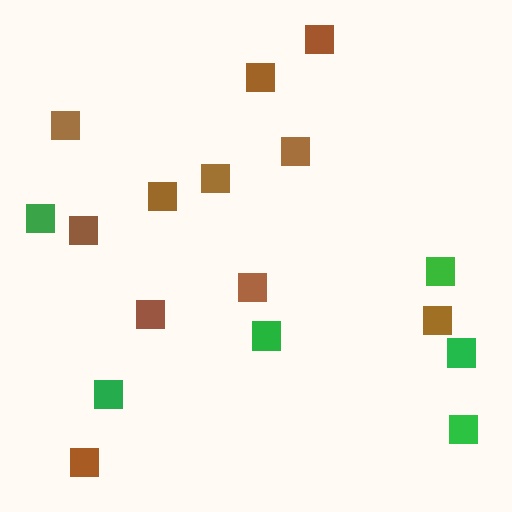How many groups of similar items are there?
There are 2 groups: one group of brown squares (11) and one group of green squares (6).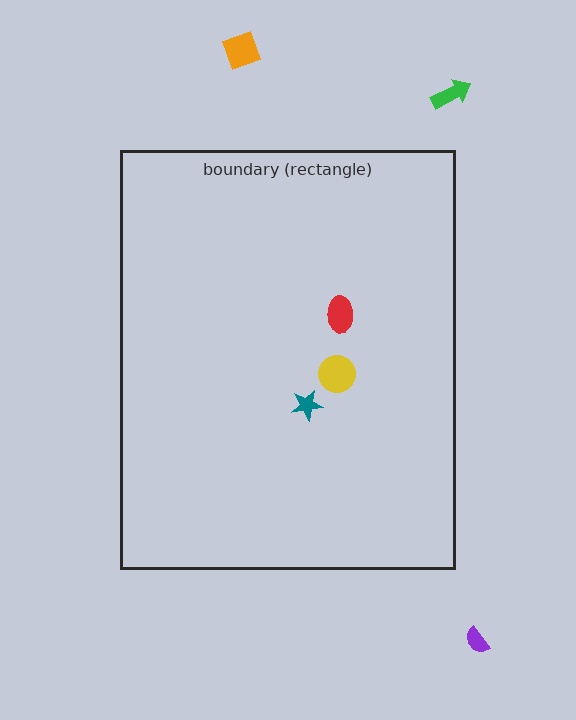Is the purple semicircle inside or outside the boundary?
Outside.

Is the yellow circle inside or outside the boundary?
Inside.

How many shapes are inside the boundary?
3 inside, 3 outside.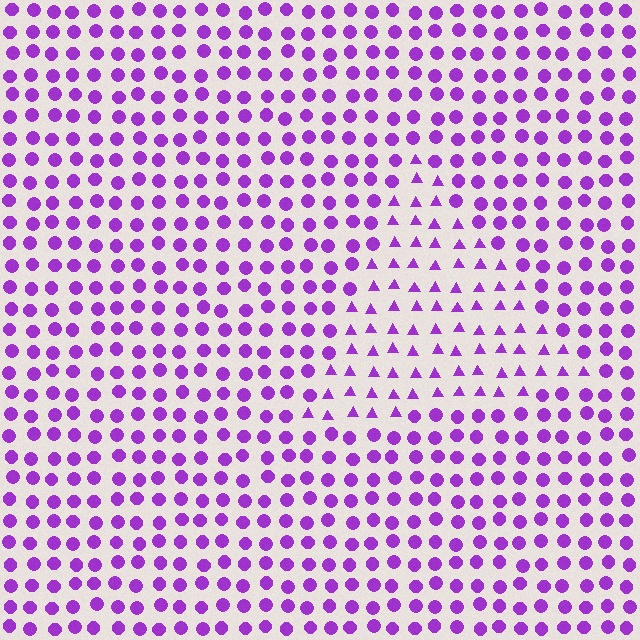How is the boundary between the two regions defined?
The boundary is defined by a change in element shape: triangles inside vs. circles outside. All elements share the same color and spacing.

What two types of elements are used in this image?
The image uses triangles inside the triangle region and circles outside it.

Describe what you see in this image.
The image is filled with small purple elements arranged in a uniform grid. A triangle-shaped region contains triangles, while the surrounding area contains circles. The boundary is defined purely by the change in element shape.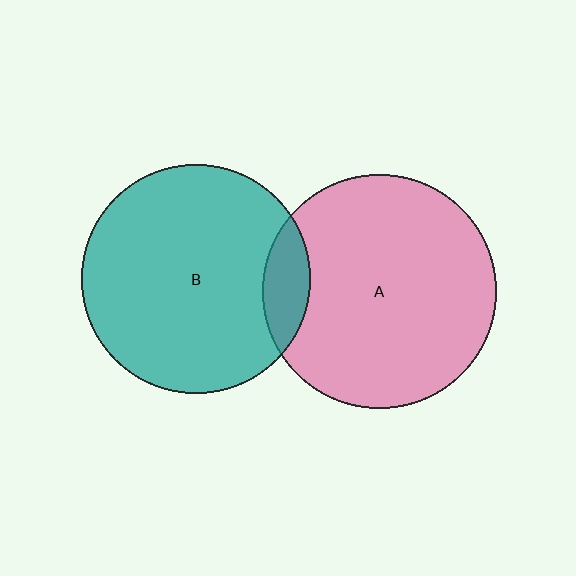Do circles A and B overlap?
Yes.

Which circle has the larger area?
Circle A (pink).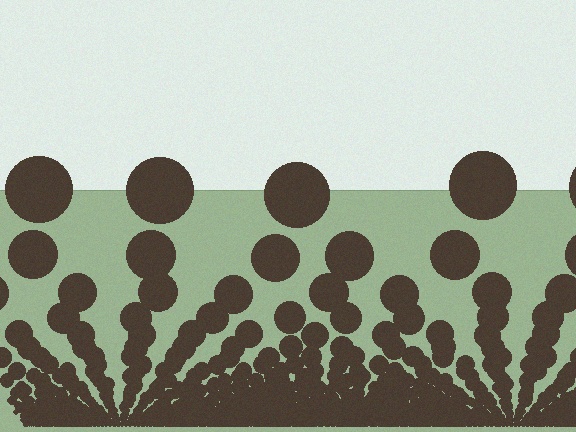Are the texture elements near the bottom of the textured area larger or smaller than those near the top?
Smaller. The gradient is inverted — elements near the bottom are smaller and denser.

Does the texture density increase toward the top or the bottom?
Density increases toward the bottom.